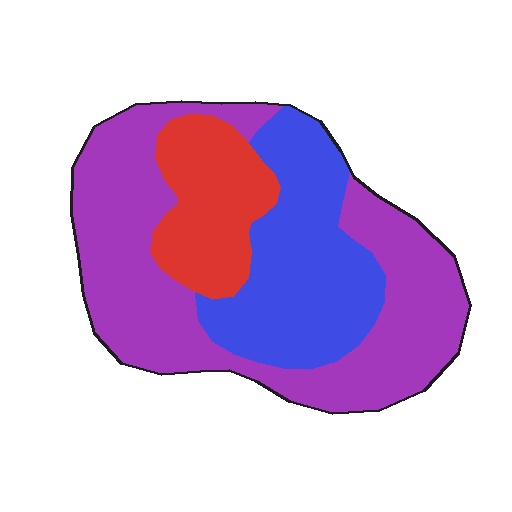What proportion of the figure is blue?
Blue takes up between a quarter and a half of the figure.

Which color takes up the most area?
Purple, at roughly 50%.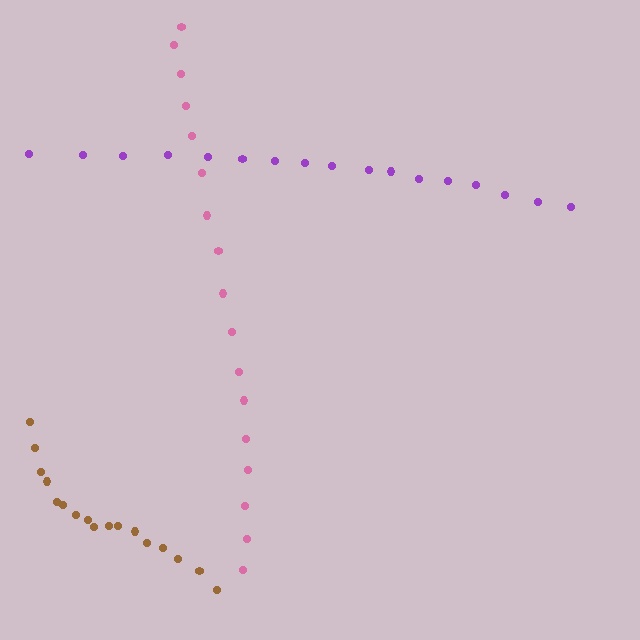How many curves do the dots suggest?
There are 3 distinct paths.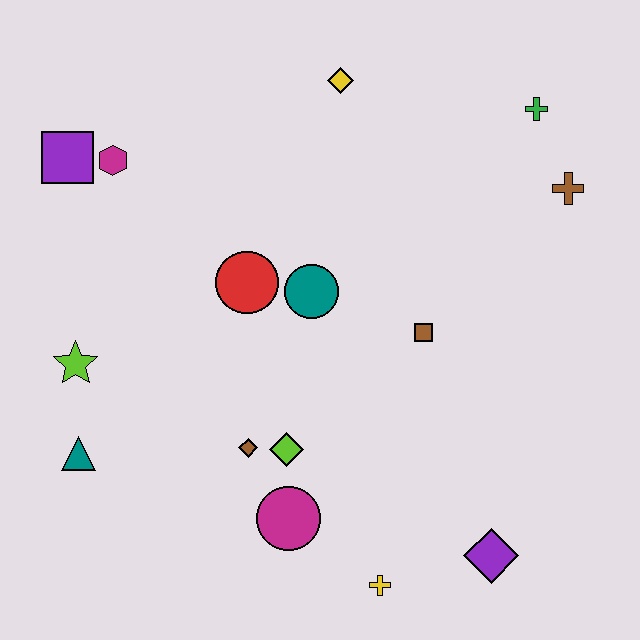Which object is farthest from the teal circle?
The purple diamond is farthest from the teal circle.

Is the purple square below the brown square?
No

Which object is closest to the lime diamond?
The brown diamond is closest to the lime diamond.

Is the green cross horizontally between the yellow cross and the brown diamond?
No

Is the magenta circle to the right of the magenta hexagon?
Yes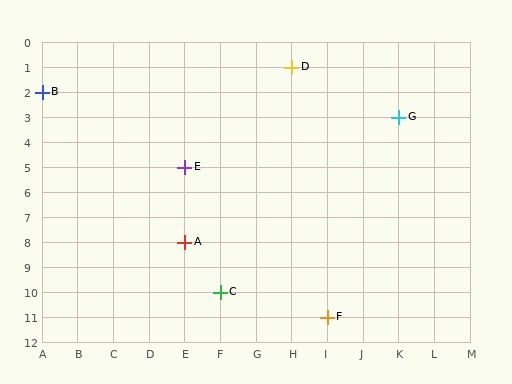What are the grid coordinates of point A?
Point A is at grid coordinates (E, 8).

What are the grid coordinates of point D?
Point D is at grid coordinates (H, 1).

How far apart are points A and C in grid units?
Points A and C are 1 column and 2 rows apart (about 2.2 grid units diagonally).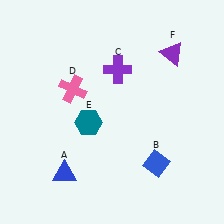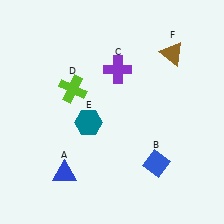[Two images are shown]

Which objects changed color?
D changed from pink to lime. F changed from purple to brown.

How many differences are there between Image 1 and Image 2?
There are 2 differences between the two images.